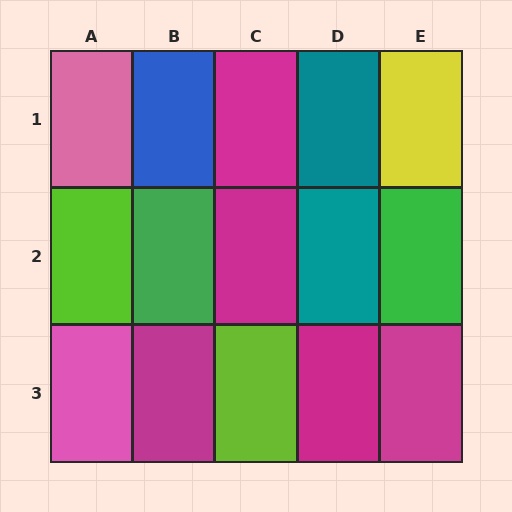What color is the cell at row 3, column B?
Magenta.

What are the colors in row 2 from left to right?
Lime, green, magenta, teal, green.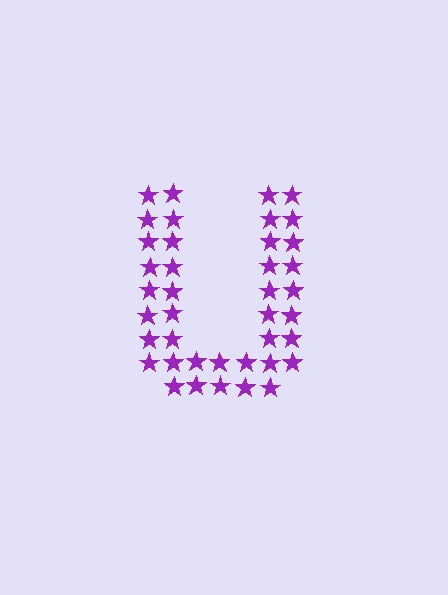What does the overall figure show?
The overall figure shows the letter U.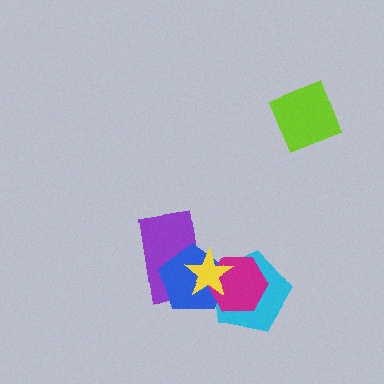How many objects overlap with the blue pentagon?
4 objects overlap with the blue pentagon.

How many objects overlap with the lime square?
0 objects overlap with the lime square.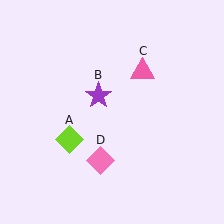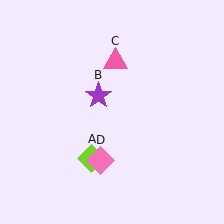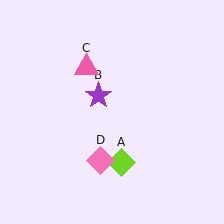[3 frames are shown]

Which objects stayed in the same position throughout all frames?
Purple star (object B) and pink diamond (object D) remained stationary.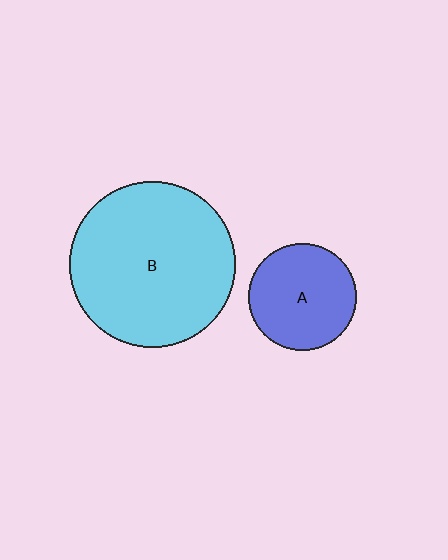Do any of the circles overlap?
No, none of the circles overlap.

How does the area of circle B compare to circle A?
Approximately 2.4 times.